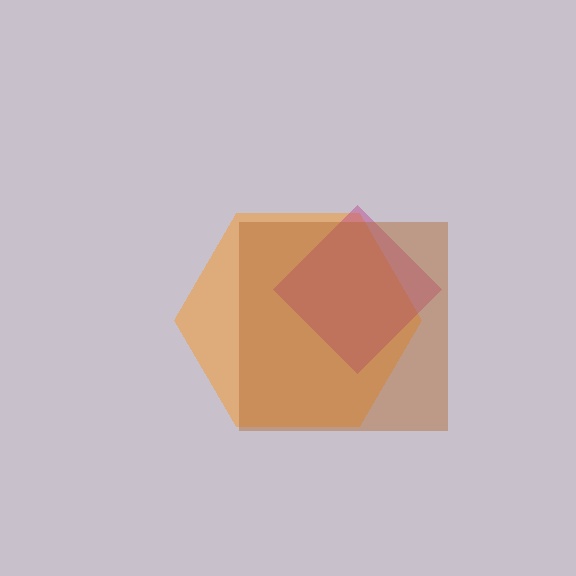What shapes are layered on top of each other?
The layered shapes are: an orange hexagon, a magenta diamond, a brown square.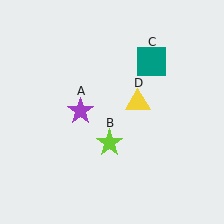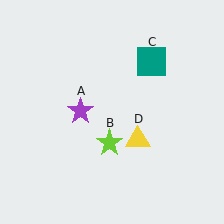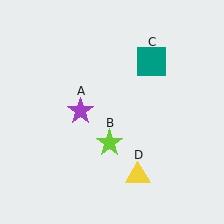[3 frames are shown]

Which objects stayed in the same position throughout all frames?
Purple star (object A) and lime star (object B) and teal square (object C) remained stationary.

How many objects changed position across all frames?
1 object changed position: yellow triangle (object D).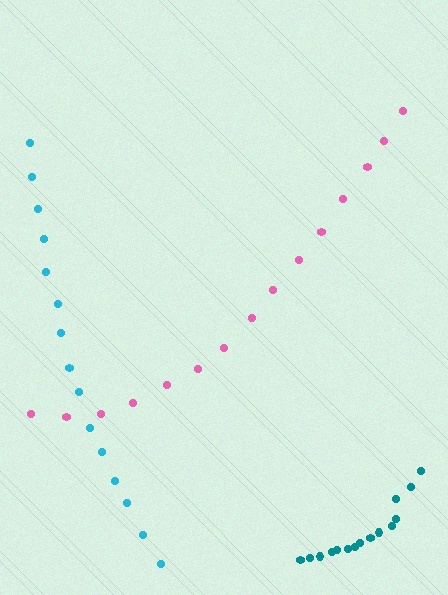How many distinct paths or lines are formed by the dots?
There are 3 distinct paths.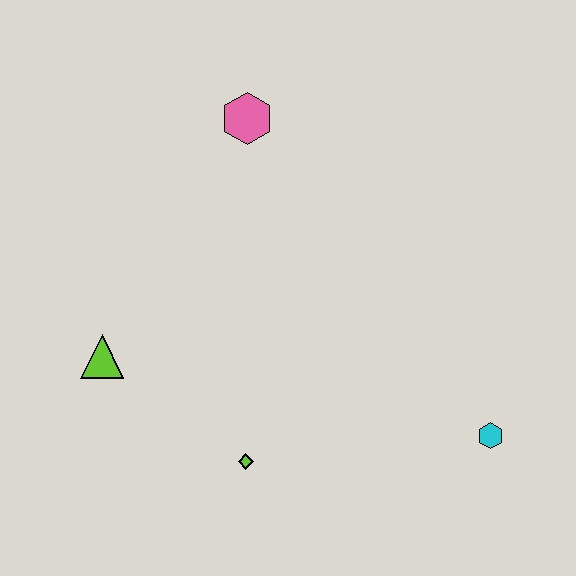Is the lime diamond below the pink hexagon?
Yes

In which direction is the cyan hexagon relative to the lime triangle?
The cyan hexagon is to the right of the lime triangle.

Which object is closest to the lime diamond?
The lime triangle is closest to the lime diamond.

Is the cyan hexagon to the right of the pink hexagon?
Yes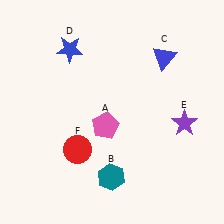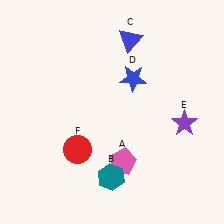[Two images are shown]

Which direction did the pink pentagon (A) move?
The pink pentagon (A) moved down.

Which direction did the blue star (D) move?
The blue star (D) moved right.